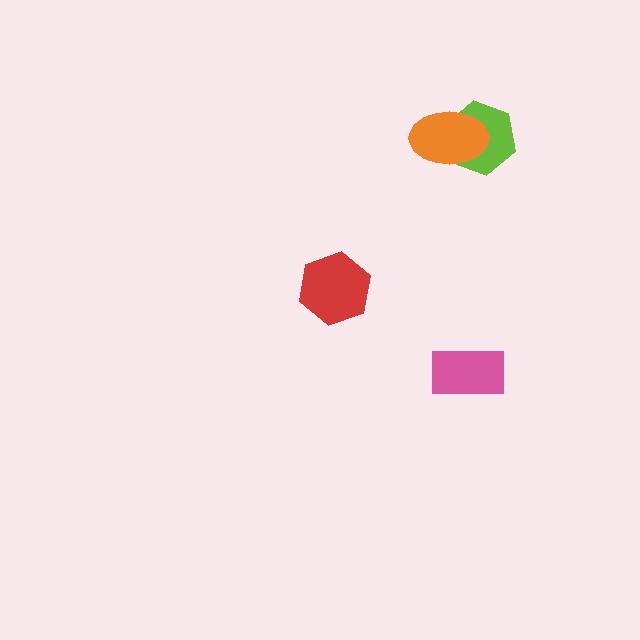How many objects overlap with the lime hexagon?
1 object overlaps with the lime hexagon.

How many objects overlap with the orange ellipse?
1 object overlaps with the orange ellipse.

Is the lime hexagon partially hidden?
Yes, it is partially covered by another shape.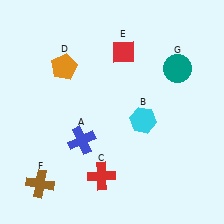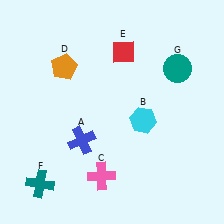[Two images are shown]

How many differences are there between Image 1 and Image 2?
There are 2 differences between the two images.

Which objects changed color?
C changed from red to pink. F changed from brown to teal.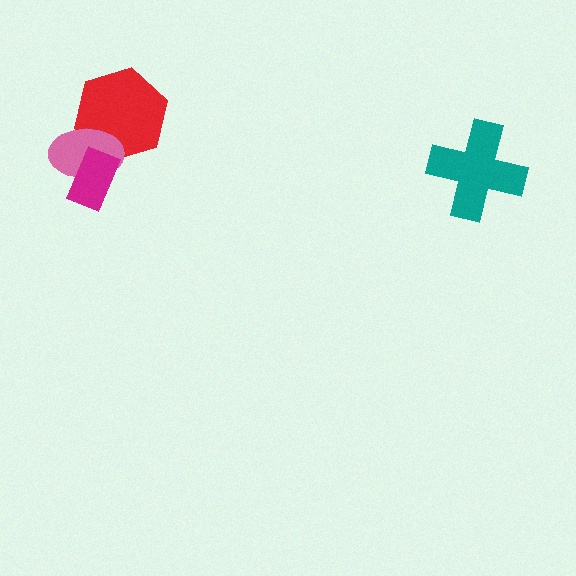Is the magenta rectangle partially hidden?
No, no other shape covers it.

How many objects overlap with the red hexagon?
1 object overlaps with the red hexagon.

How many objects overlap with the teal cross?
0 objects overlap with the teal cross.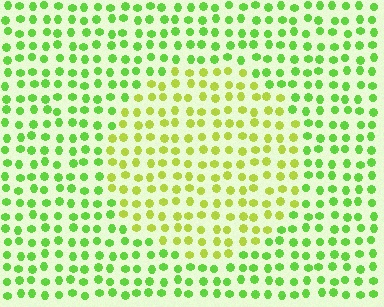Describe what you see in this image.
The image is filled with small lime elements in a uniform arrangement. A circle-shaped region is visible where the elements are tinted to a slightly different hue, forming a subtle color boundary.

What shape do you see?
I see a circle.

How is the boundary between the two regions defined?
The boundary is defined purely by a slight shift in hue (about 33 degrees). Spacing, size, and orientation are identical on both sides.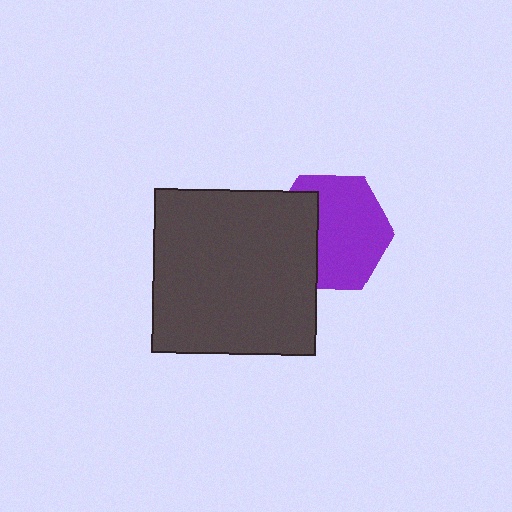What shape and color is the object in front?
The object in front is a dark gray square.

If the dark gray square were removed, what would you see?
You would see the complete purple hexagon.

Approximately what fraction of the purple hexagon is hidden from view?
Roughly 34% of the purple hexagon is hidden behind the dark gray square.